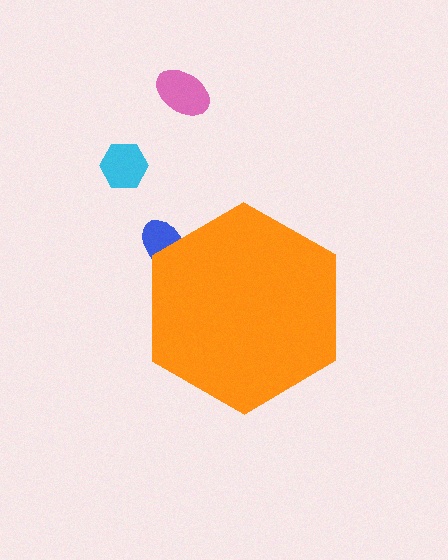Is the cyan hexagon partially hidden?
No, the cyan hexagon is fully visible.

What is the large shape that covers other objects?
An orange hexagon.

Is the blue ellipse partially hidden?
Yes, the blue ellipse is partially hidden behind the orange hexagon.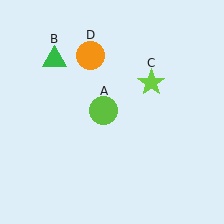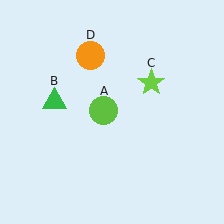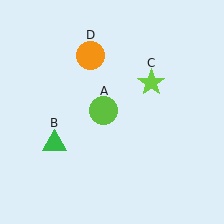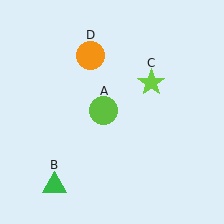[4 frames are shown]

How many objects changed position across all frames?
1 object changed position: green triangle (object B).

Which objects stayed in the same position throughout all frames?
Lime circle (object A) and lime star (object C) and orange circle (object D) remained stationary.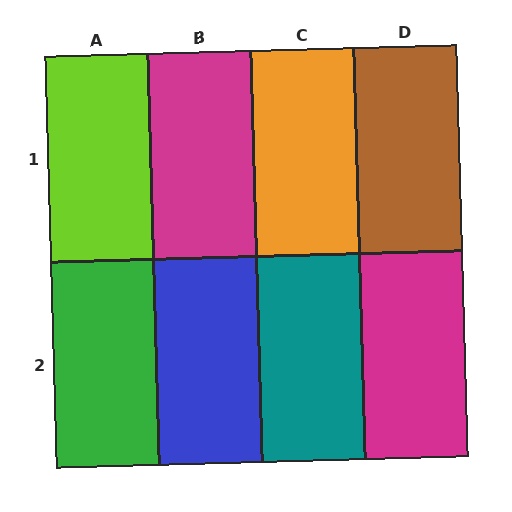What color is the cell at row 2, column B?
Blue.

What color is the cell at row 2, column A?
Green.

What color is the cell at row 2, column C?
Teal.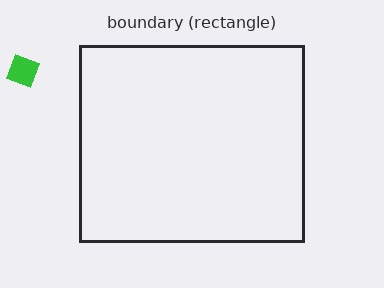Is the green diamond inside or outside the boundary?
Outside.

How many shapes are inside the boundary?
0 inside, 1 outside.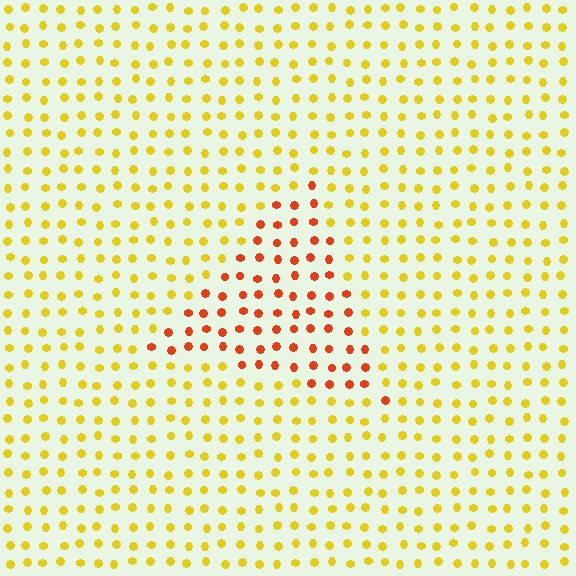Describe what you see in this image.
The image is filled with small yellow elements in a uniform arrangement. A triangle-shaped region is visible where the elements are tinted to a slightly different hue, forming a subtle color boundary.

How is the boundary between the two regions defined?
The boundary is defined purely by a slight shift in hue (about 43 degrees). Spacing, size, and orientation are identical on both sides.